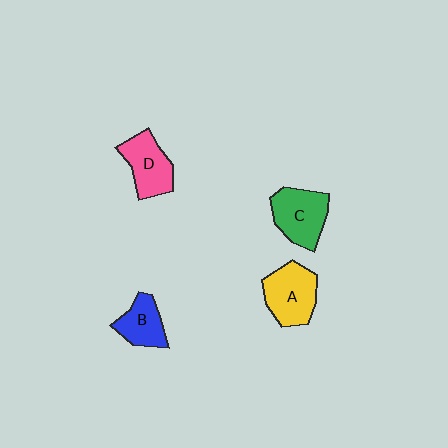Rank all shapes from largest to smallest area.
From largest to smallest: A (yellow), C (green), D (pink), B (blue).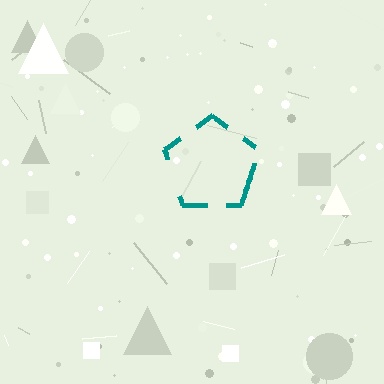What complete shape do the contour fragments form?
The contour fragments form a pentagon.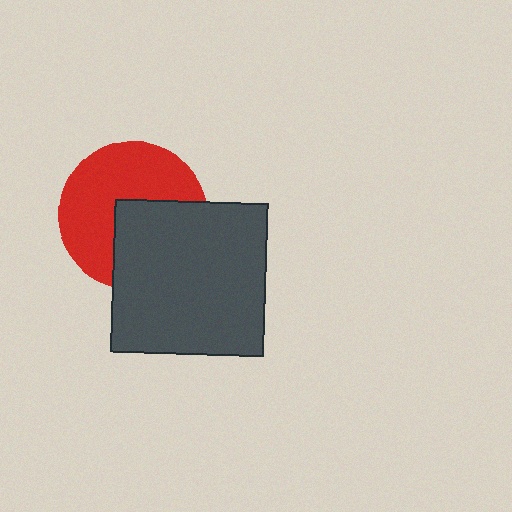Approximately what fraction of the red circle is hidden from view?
Roughly 41% of the red circle is hidden behind the dark gray square.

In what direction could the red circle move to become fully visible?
The red circle could move toward the upper-left. That would shift it out from behind the dark gray square entirely.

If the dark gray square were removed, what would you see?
You would see the complete red circle.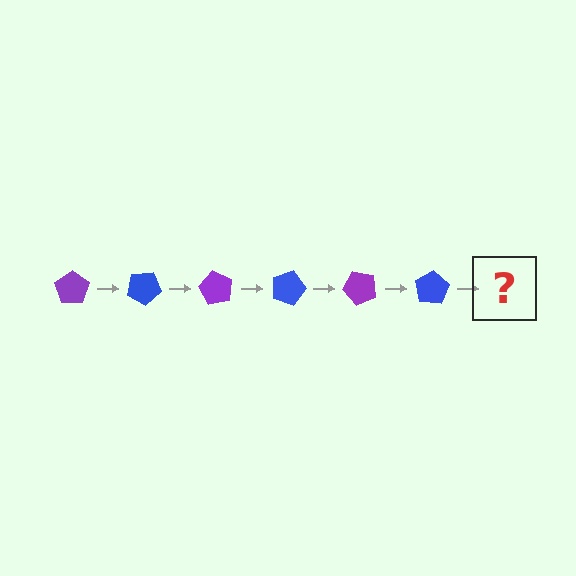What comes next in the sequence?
The next element should be a purple pentagon, rotated 180 degrees from the start.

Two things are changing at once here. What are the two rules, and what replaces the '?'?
The two rules are that it rotates 30 degrees each step and the color cycles through purple and blue. The '?' should be a purple pentagon, rotated 180 degrees from the start.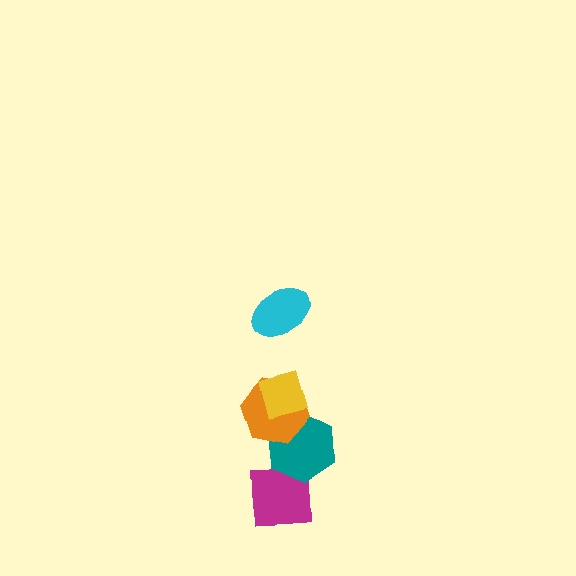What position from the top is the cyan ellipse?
The cyan ellipse is 1st from the top.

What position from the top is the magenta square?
The magenta square is 5th from the top.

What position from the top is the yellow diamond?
The yellow diamond is 2nd from the top.